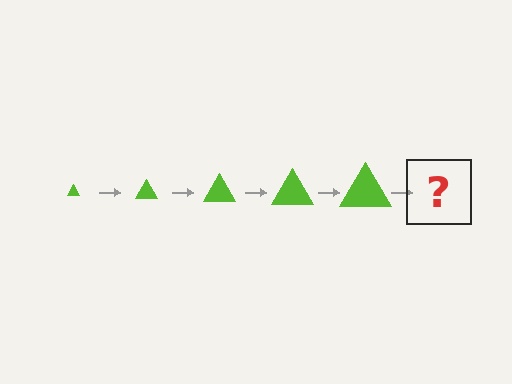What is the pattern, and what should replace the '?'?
The pattern is that the triangle gets progressively larger each step. The '?' should be a lime triangle, larger than the previous one.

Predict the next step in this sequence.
The next step is a lime triangle, larger than the previous one.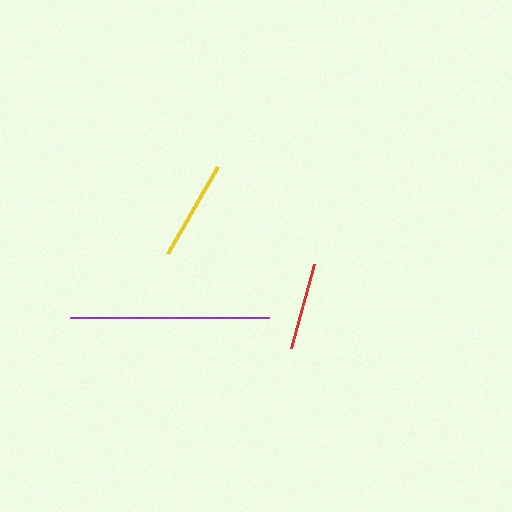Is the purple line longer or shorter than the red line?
The purple line is longer than the red line.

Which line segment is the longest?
The purple line is the longest at approximately 199 pixels.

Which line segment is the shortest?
The red line is the shortest at approximately 88 pixels.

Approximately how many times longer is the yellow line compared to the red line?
The yellow line is approximately 1.1 times the length of the red line.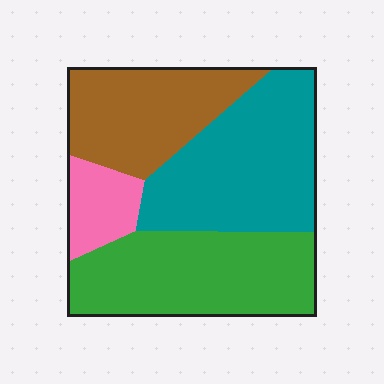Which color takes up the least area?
Pink, at roughly 10%.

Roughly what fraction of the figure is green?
Green covers around 35% of the figure.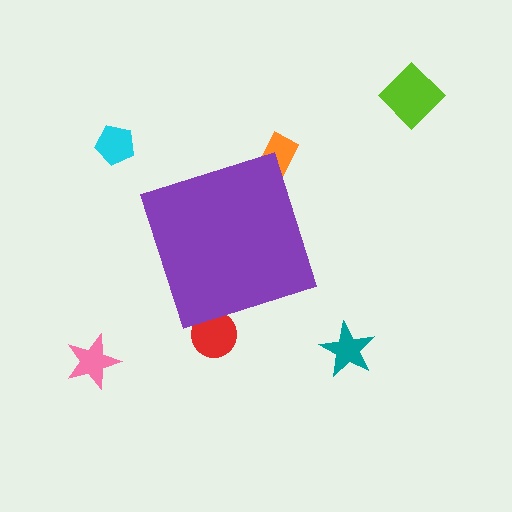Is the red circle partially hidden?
Yes, the red circle is partially hidden behind the purple diamond.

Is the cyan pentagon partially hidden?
No, the cyan pentagon is fully visible.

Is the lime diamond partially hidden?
No, the lime diamond is fully visible.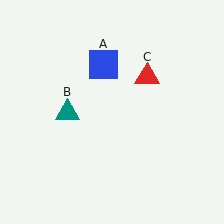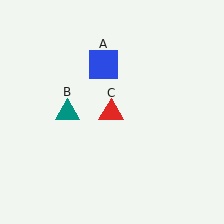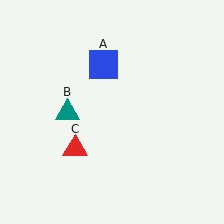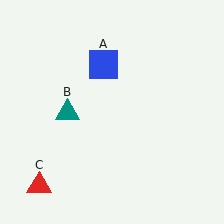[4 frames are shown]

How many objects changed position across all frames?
1 object changed position: red triangle (object C).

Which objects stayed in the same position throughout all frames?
Blue square (object A) and teal triangle (object B) remained stationary.